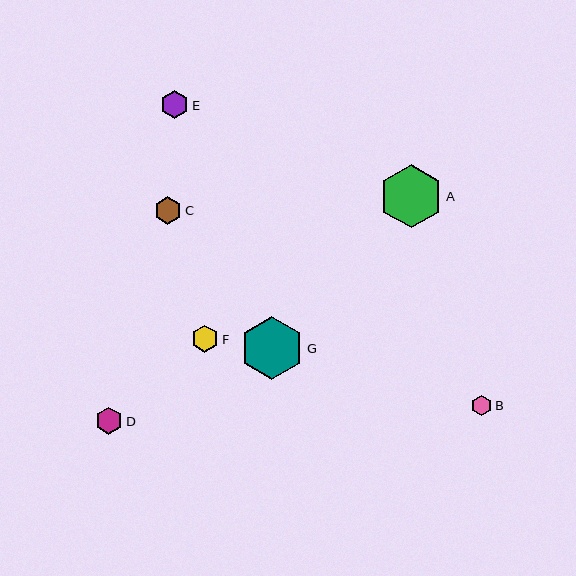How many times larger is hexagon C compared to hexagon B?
Hexagon C is approximately 1.4 times the size of hexagon B.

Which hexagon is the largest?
Hexagon G is the largest with a size of approximately 64 pixels.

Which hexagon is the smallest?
Hexagon B is the smallest with a size of approximately 20 pixels.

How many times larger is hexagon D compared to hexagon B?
Hexagon D is approximately 1.3 times the size of hexagon B.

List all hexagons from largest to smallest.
From largest to smallest: G, A, E, C, F, D, B.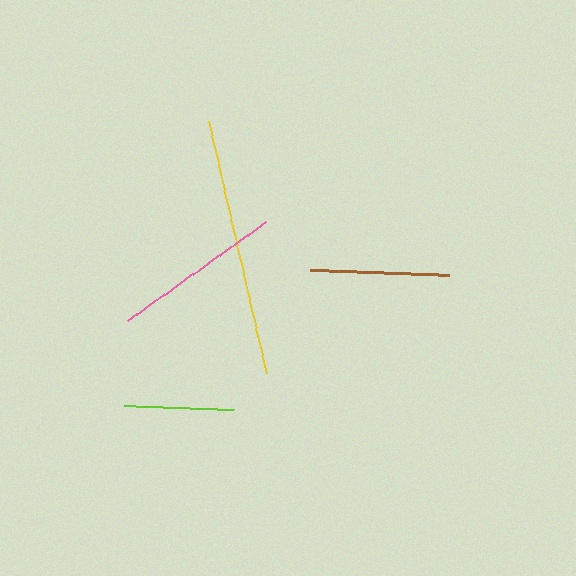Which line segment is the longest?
The yellow line is the longest at approximately 258 pixels.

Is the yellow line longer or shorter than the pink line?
The yellow line is longer than the pink line.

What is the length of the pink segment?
The pink segment is approximately 170 pixels long.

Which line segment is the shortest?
The lime line is the shortest at approximately 110 pixels.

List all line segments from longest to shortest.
From longest to shortest: yellow, pink, brown, lime.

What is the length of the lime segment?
The lime segment is approximately 110 pixels long.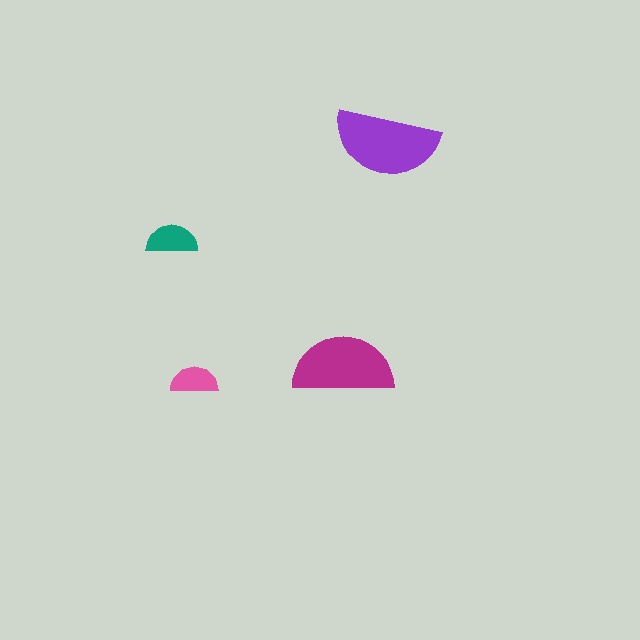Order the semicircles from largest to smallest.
the purple one, the magenta one, the teal one, the pink one.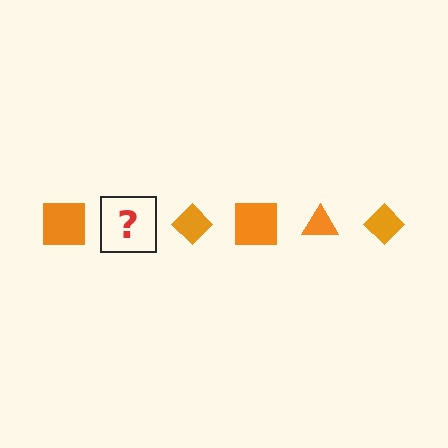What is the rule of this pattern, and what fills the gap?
The rule is that the pattern cycles through square, triangle, diamond shapes in orange. The gap should be filled with an orange triangle.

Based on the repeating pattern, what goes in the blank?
The blank should be an orange triangle.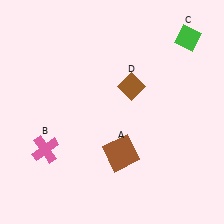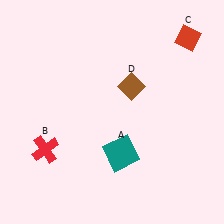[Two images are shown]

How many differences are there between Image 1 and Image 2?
There are 3 differences between the two images.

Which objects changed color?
A changed from brown to teal. B changed from pink to red. C changed from green to red.